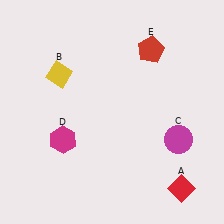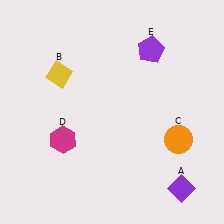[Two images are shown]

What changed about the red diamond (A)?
In Image 1, A is red. In Image 2, it changed to purple.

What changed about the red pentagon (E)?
In Image 1, E is red. In Image 2, it changed to purple.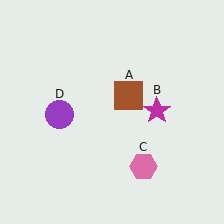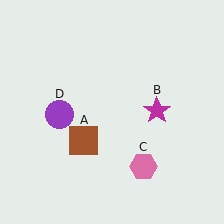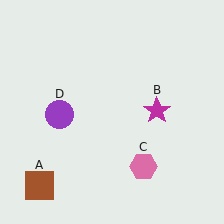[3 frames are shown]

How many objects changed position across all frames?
1 object changed position: brown square (object A).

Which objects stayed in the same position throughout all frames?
Magenta star (object B) and pink hexagon (object C) and purple circle (object D) remained stationary.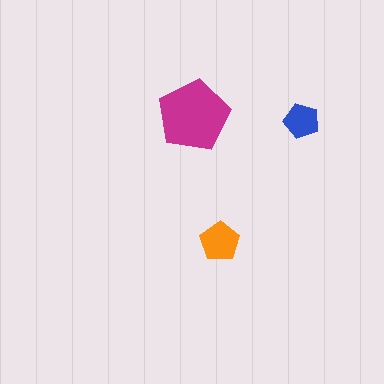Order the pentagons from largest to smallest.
the magenta one, the orange one, the blue one.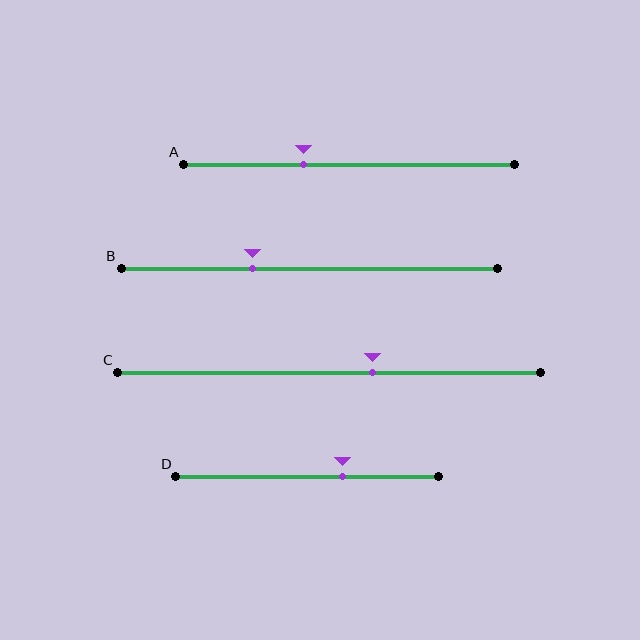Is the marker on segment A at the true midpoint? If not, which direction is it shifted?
No, the marker on segment A is shifted to the left by about 14% of the segment length.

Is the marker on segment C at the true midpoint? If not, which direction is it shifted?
No, the marker on segment C is shifted to the right by about 10% of the segment length.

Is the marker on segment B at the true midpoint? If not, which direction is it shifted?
No, the marker on segment B is shifted to the left by about 15% of the segment length.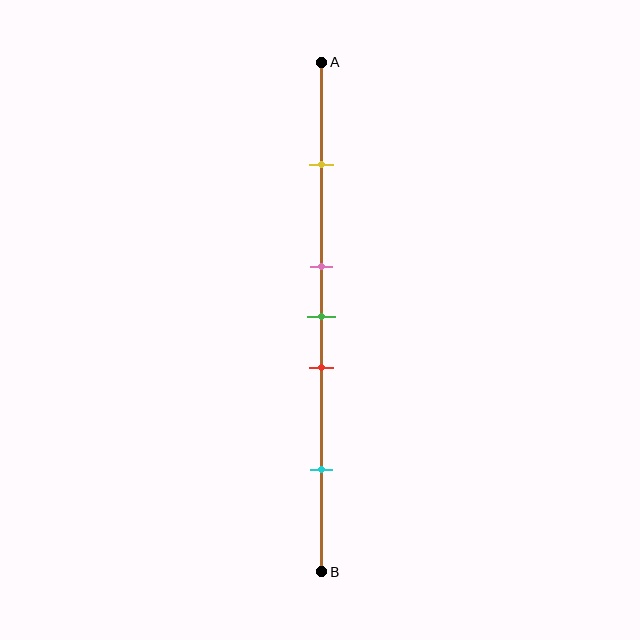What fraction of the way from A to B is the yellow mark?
The yellow mark is approximately 20% (0.2) of the way from A to B.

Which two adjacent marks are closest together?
The pink and green marks are the closest adjacent pair.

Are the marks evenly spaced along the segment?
No, the marks are not evenly spaced.